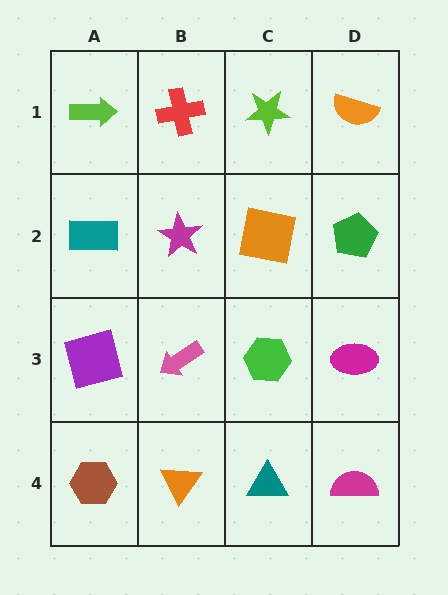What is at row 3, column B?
A pink arrow.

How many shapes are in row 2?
4 shapes.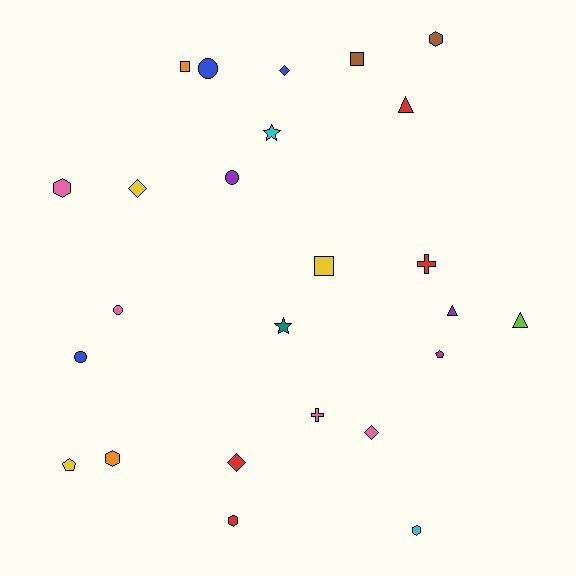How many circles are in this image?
There are 4 circles.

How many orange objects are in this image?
There are 2 orange objects.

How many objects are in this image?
There are 25 objects.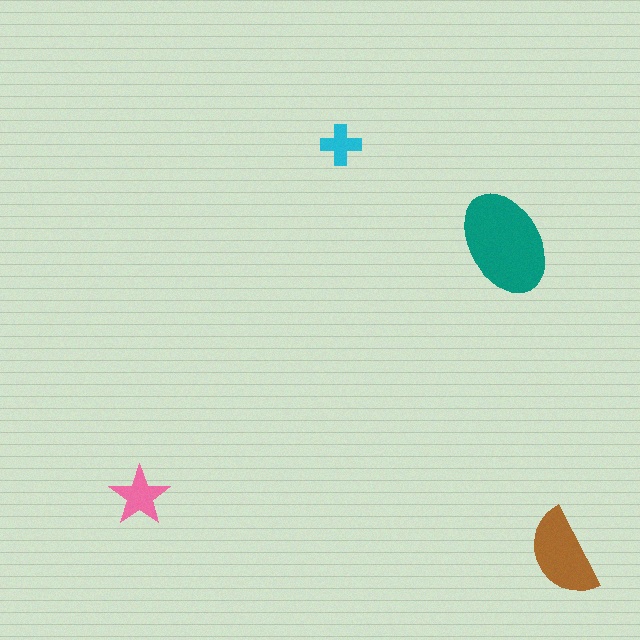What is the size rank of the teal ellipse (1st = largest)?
1st.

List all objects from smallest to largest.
The cyan cross, the pink star, the brown semicircle, the teal ellipse.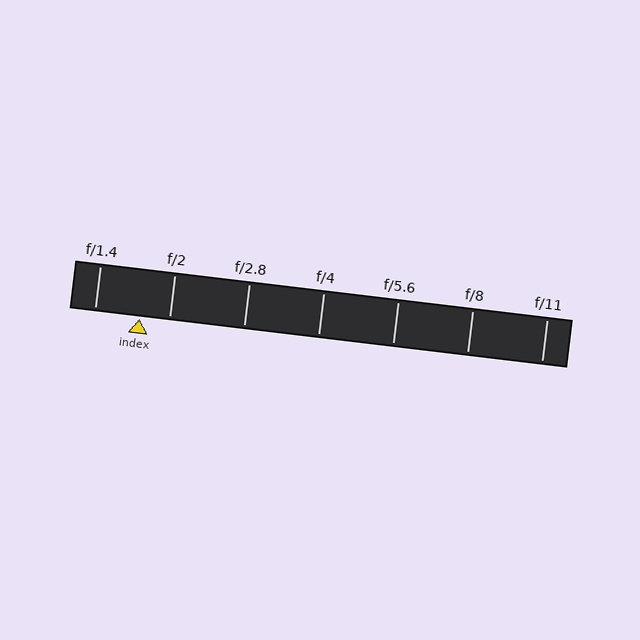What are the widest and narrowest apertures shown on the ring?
The widest aperture shown is f/1.4 and the narrowest is f/11.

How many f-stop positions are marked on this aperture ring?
There are 7 f-stop positions marked.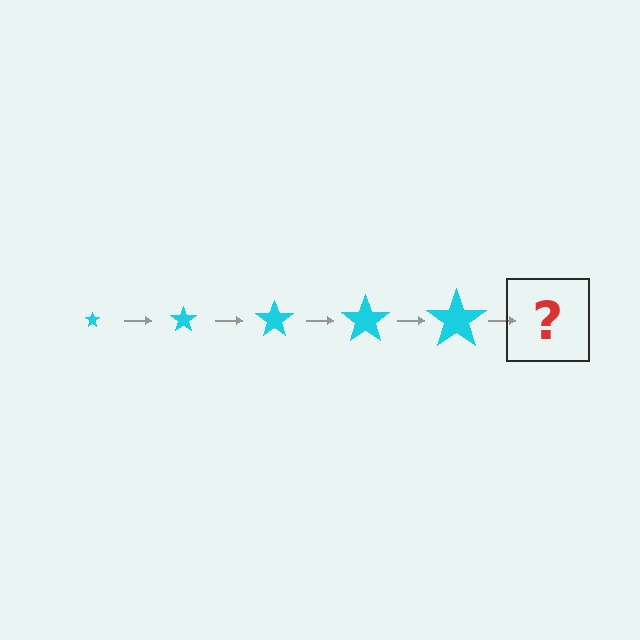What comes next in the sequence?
The next element should be a cyan star, larger than the previous one.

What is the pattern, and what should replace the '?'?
The pattern is that the star gets progressively larger each step. The '?' should be a cyan star, larger than the previous one.